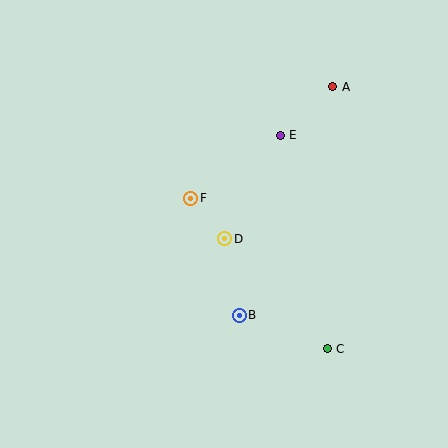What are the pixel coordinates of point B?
Point B is at (239, 315).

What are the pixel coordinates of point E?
Point E is at (280, 135).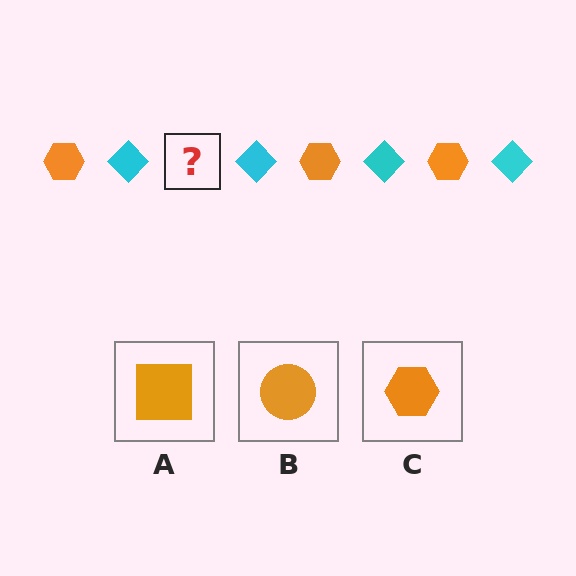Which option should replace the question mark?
Option C.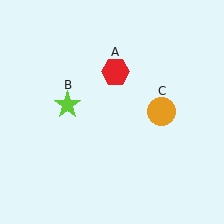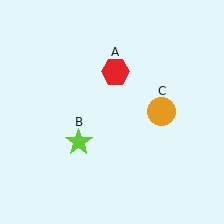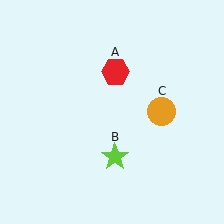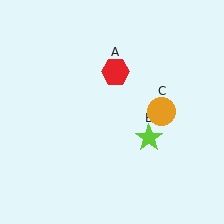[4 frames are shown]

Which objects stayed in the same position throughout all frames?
Red hexagon (object A) and orange circle (object C) remained stationary.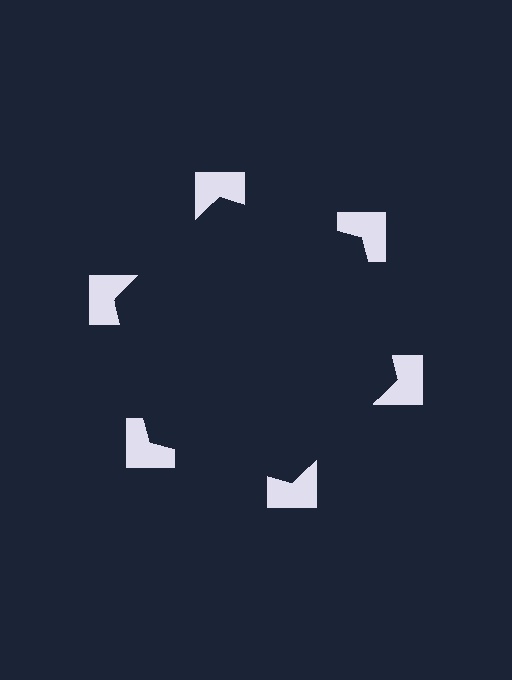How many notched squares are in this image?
There are 6 — one at each vertex of the illusory hexagon.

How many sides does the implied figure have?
6 sides.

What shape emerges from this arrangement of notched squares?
An illusory hexagon — its edges are inferred from the aligned wedge cuts in the notched squares, not physically drawn.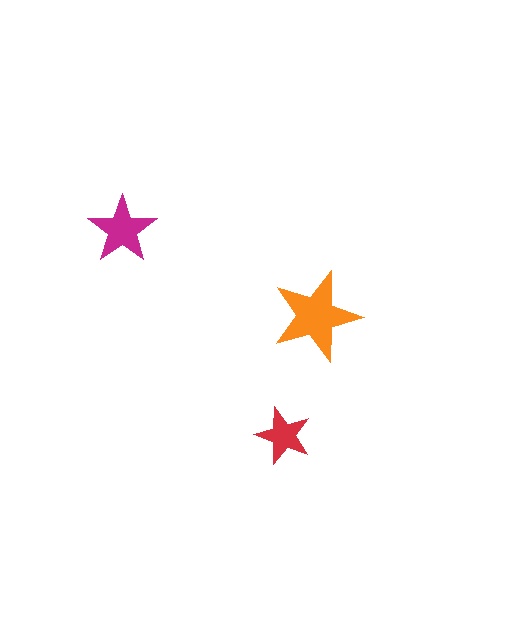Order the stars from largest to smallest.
the orange one, the magenta one, the red one.